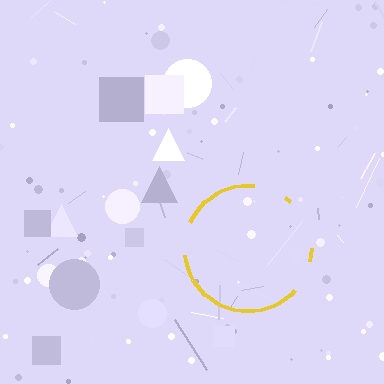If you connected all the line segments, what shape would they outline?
They would outline a circle.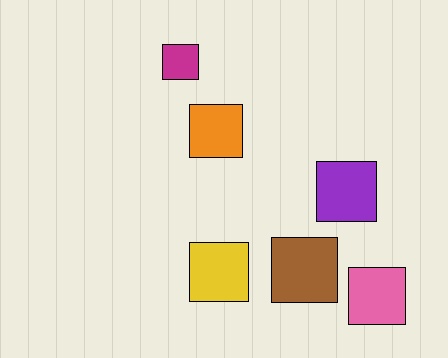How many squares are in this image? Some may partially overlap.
There are 6 squares.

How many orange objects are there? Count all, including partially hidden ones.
There is 1 orange object.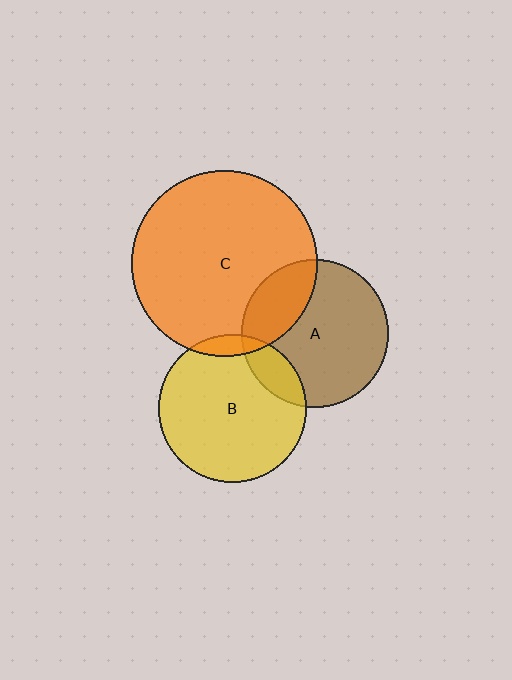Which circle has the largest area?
Circle C (orange).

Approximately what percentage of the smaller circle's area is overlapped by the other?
Approximately 15%.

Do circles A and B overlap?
Yes.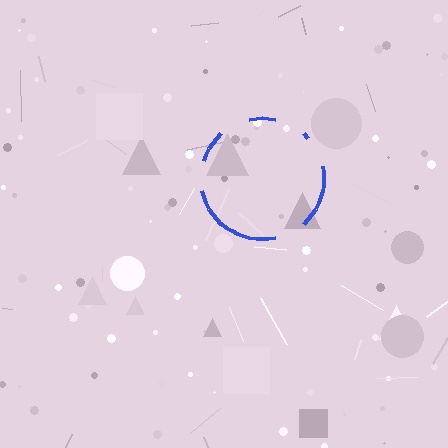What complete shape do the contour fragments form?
The contour fragments form a circle.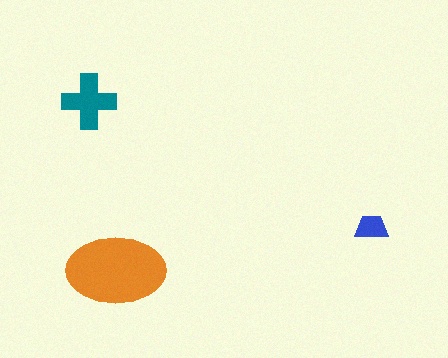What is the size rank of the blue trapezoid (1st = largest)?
3rd.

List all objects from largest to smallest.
The orange ellipse, the teal cross, the blue trapezoid.